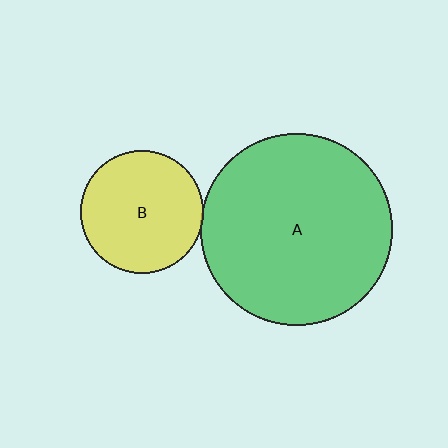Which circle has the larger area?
Circle A (green).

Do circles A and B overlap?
Yes.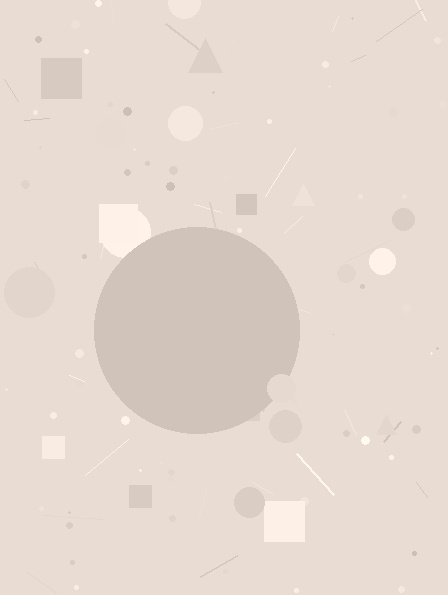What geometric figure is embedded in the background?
A circle is embedded in the background.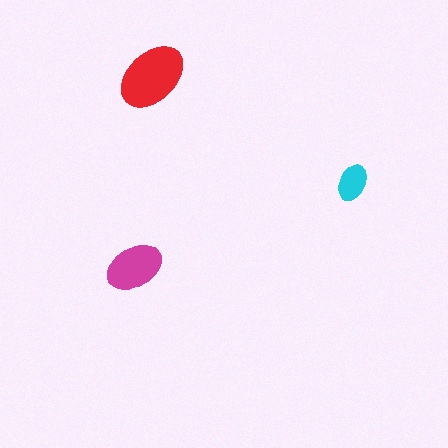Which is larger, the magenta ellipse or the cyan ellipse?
The magenta one.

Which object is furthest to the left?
The magenta ellipse is leftmost.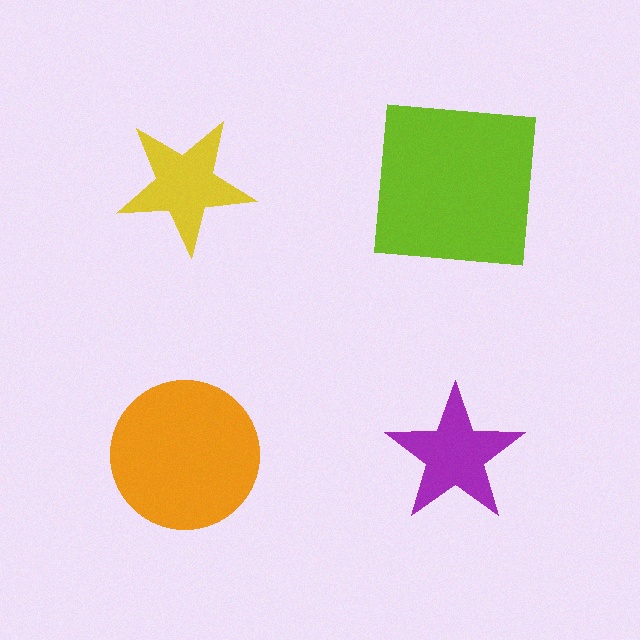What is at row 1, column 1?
A yellow star.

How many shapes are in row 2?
2 shapes.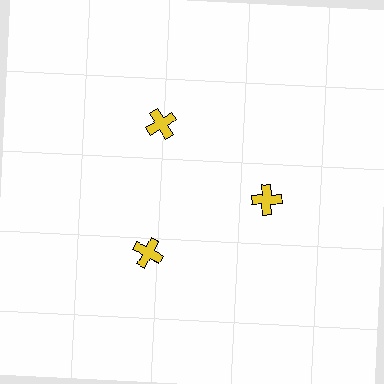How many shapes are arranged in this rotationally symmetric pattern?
There are 3 shapes, arranged in 3 groups of 1.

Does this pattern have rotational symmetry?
Yes, this pattern has 3-fold rotational symmetry. It looks the same after rotating 120 degrees around the center.